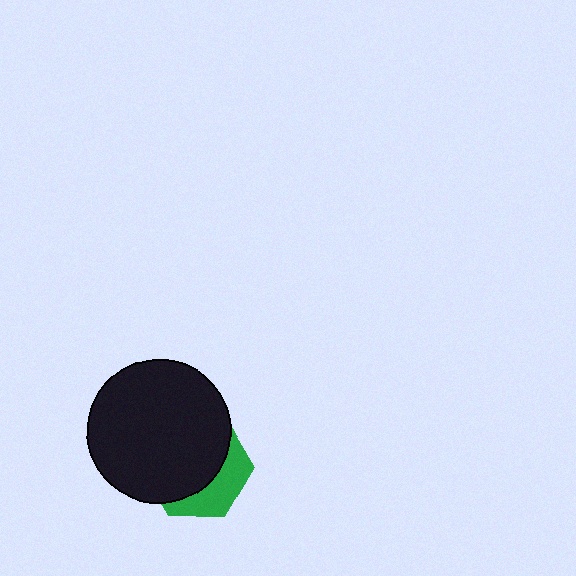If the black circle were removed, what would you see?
You would see the complete green hexagon.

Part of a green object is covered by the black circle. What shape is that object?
It is a hexagon.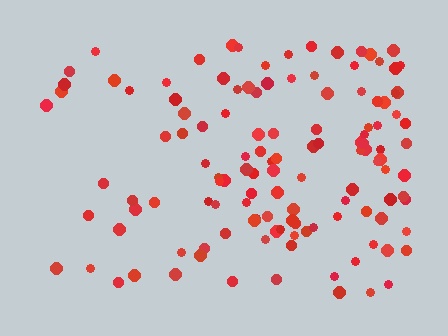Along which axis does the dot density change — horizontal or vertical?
Horizontal.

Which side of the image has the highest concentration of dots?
The right.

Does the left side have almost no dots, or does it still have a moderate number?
Still a moderate number, just noticeably fewer than the right.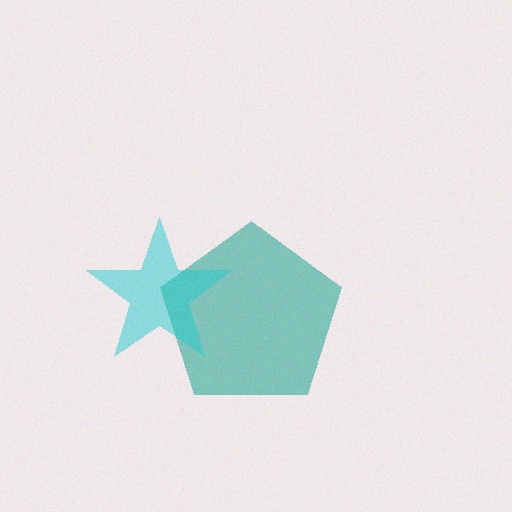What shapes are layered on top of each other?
The layered shapes are: a teal pentagon, a cyan star.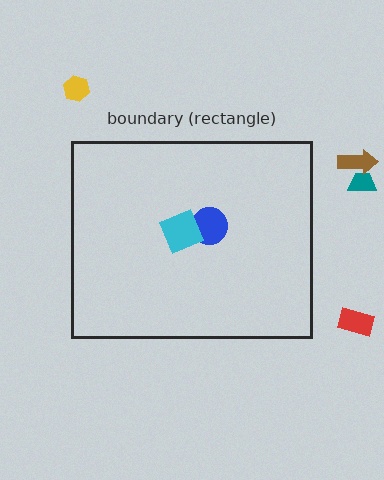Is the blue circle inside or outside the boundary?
Inside.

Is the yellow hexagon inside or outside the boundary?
Outside.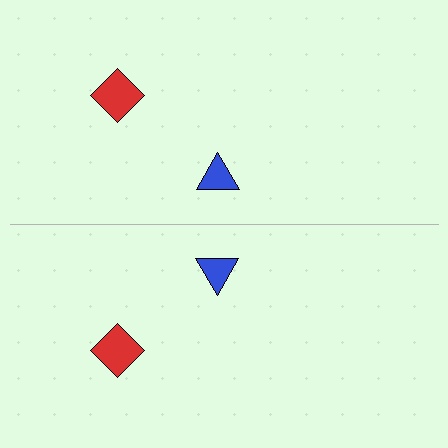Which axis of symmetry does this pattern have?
The pattern has a horizontal axis of symmetry running through the center of the image.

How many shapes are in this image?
There are 4 shapes in this image.